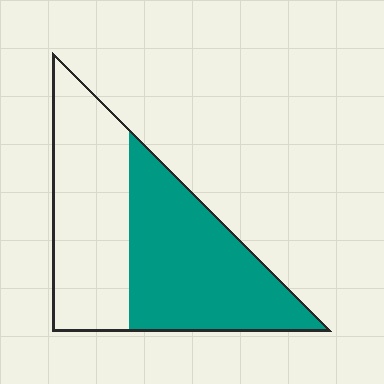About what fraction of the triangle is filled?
About one half (1/2).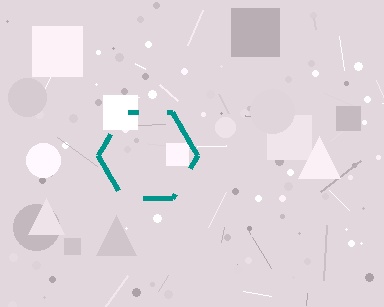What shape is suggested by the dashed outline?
The dashed outline suggests a hexagon.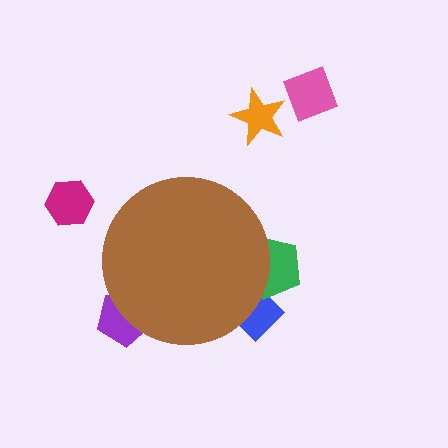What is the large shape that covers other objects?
A brown circle.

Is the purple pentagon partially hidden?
Yes, the purple pentagon is partially hidden behind the brown circle.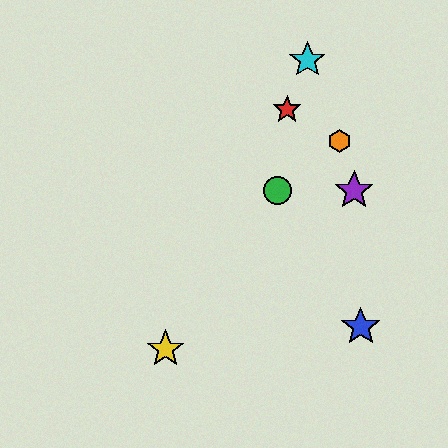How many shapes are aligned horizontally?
2 shapes (the green circle, the purple star) are aligned horizontally.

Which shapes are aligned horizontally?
The green circle, the purple star are aligned horizontally.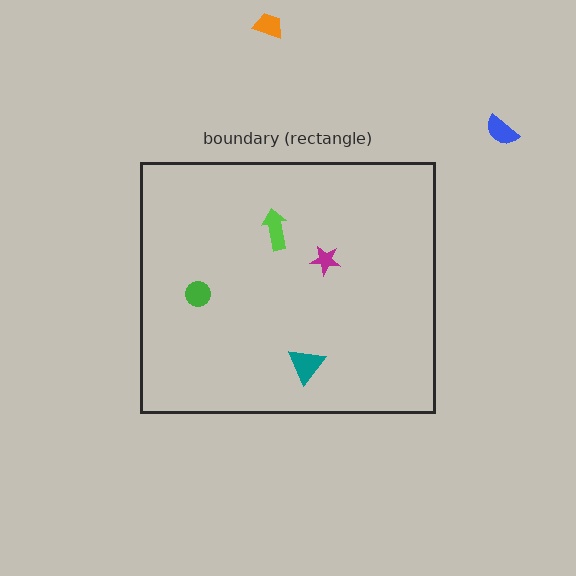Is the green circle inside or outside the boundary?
Inside.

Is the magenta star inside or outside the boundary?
Inside.